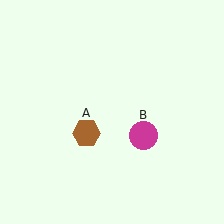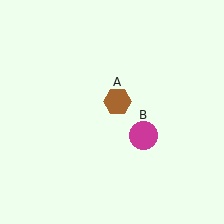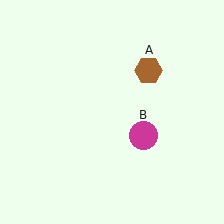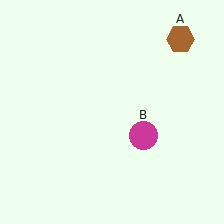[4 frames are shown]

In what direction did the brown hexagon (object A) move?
The brown hexagon (object A) moved up and to the right.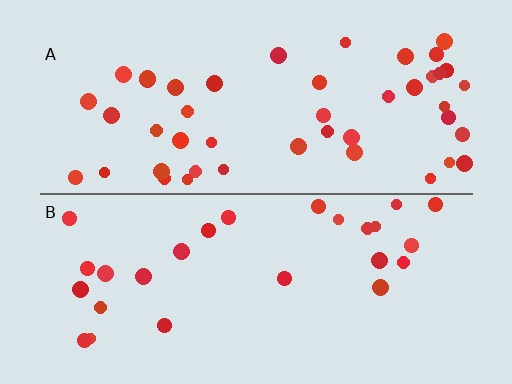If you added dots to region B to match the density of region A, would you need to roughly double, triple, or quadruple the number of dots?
Approximately double.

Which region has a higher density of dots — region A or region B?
A (the top).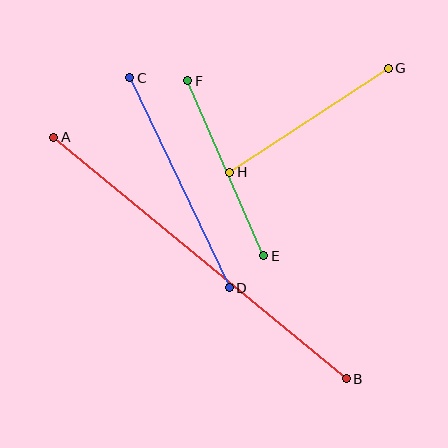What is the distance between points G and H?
The distance is approximately 190 pixels.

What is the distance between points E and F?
The distance is approximately 191 pixels.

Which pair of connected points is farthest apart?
Points A and B are farthest apart.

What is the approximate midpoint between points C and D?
The midpoint is at approximately (179, 183) pixels.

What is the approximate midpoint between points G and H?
The midpoint is at approximately (309, 120) pixels.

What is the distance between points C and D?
The distance is approximately 232 pixels.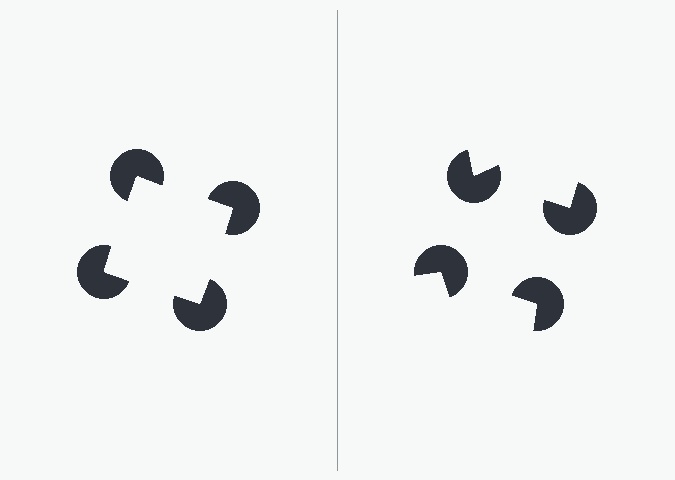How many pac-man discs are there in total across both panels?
8 — 4 on each side.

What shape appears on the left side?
An illusory square.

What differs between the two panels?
The pac-man discs are positioned identically on both sides; only the wedge orientations differ. On the left they align to a square; on the right they are misaligned.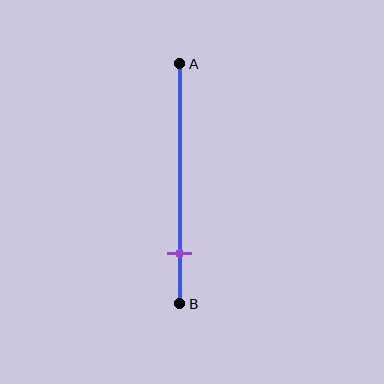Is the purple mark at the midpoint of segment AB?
No, the mark is at about 80% from A, not at the 50% midpoint.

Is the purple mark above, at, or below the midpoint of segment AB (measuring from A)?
The purple mark is below the midpoint of segment AB.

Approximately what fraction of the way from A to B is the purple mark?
The purple mark is approximately 80% of the way from A to B.